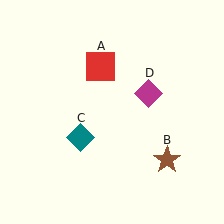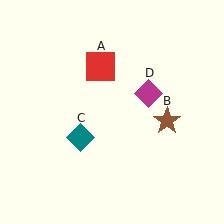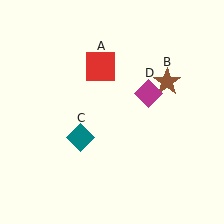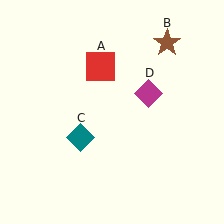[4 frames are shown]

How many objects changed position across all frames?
1 object changed position: brown star (object B).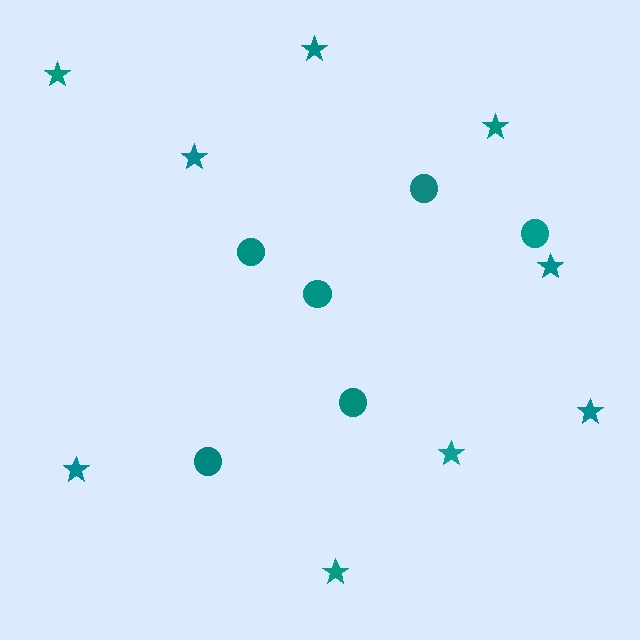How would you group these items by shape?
There are 2 groups: one group of stars (9) and one group of circles (6).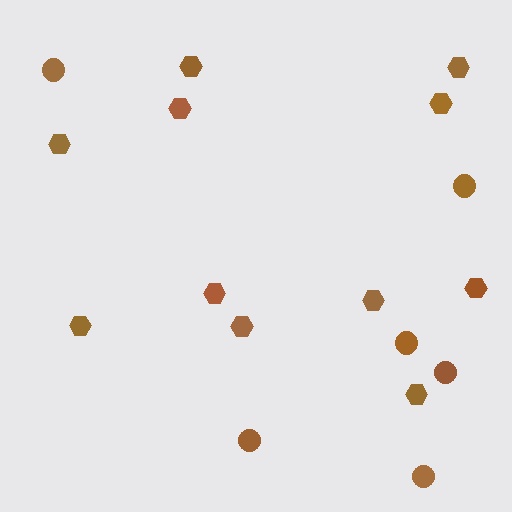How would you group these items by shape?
There are 2 groups: one group of hexagons (11) and one group of circles (6).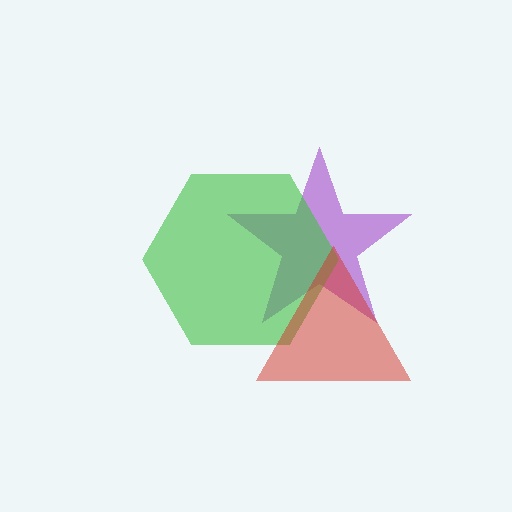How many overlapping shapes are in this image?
There are 3 overlapping shapes in the image.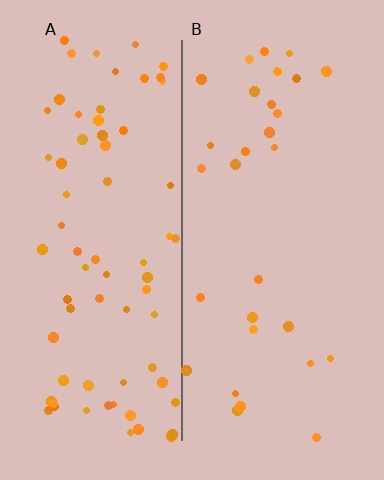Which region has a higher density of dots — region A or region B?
A (the left).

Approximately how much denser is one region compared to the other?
Approximately 2.4× — region A over region B.